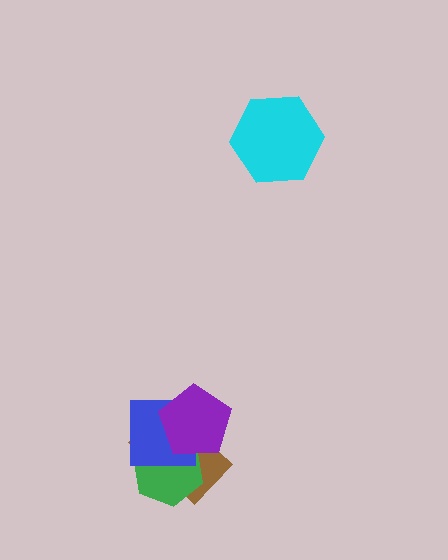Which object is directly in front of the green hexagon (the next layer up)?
The blue square is directly in front of the green hexagon.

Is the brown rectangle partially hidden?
Yes, it is partially covered by another shape.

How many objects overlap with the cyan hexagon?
0 objects overlap with the cyan hexagon.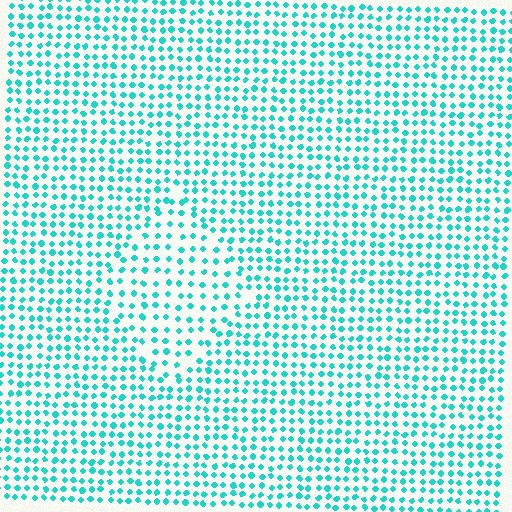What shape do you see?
I see a diamond.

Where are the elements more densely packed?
The elements are more densely packed outside the diamond boundary.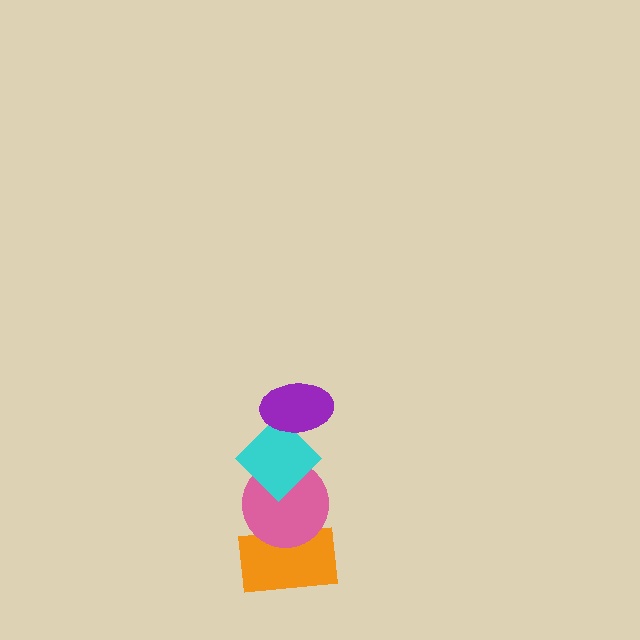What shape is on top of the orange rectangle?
The pink circle is on top of the orange rectangle.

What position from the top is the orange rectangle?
The orange rectangle is 4th from the top.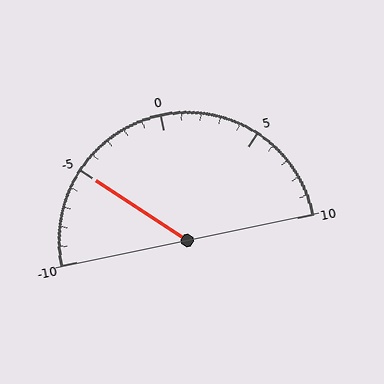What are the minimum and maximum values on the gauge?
The gauge ranges from -10 to 10.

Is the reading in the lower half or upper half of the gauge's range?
The reading is in the lower half of the range (-10 to 10).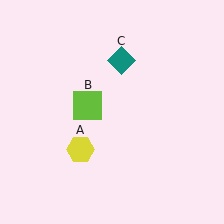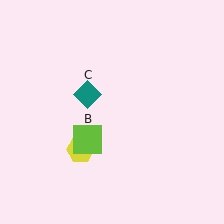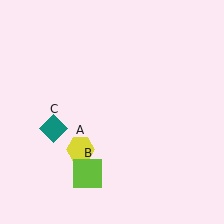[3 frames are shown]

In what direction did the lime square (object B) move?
The lime square (object B) moved down.